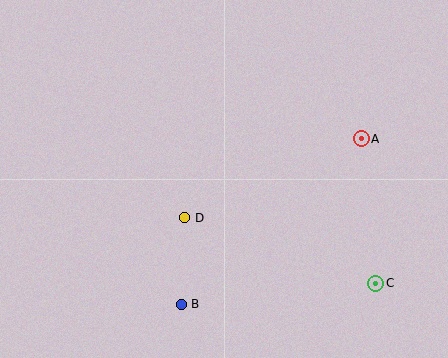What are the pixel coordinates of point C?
Point C is at (376, 283).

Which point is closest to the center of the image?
Point D at (185, 218) is closest to the center.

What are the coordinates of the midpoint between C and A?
The midpoint between C and A is at (369, 211).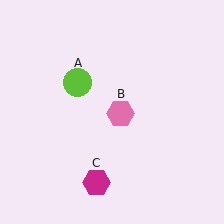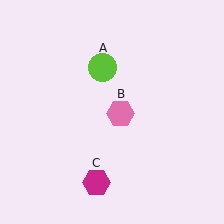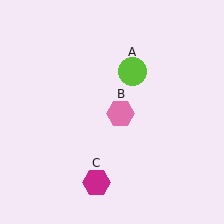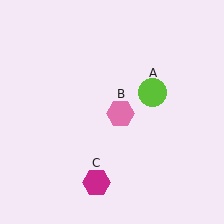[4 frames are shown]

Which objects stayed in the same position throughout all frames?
Pink hexagon (object B) and magenta hexagon (object C) remained stationary.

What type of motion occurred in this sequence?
The lime circle (object A) rotated clockwise around the center of the scene.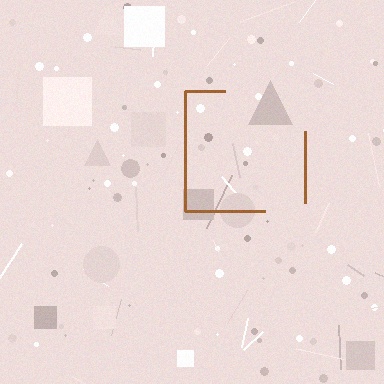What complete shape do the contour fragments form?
The contour fragments form a square.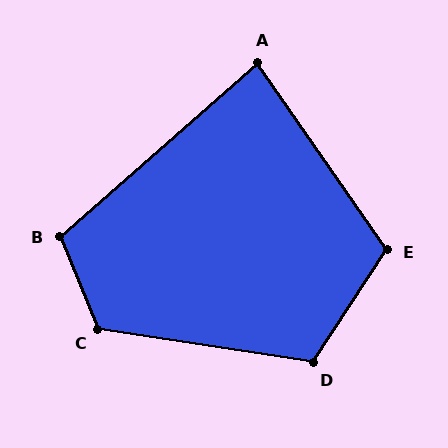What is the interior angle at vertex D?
Approximately 114 degrees (obtuse).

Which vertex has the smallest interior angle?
A, at approximately 83 degrees.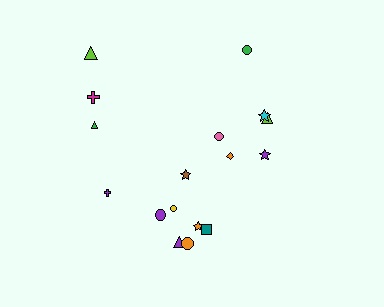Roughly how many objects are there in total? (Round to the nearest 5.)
Roughly 20 objects in total.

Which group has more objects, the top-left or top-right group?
The top-right group.